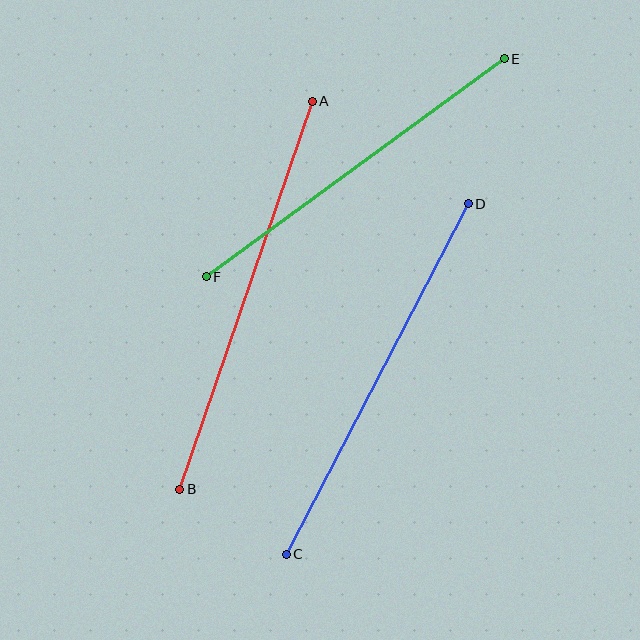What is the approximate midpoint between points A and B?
The midpoint is at approximately (246, 295) pixels.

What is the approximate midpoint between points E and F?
The midpoint is at approximately (355, 168) pixels.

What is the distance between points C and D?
The distance is approximately 395 pixels.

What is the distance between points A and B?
The distance is approximately 410 pixels.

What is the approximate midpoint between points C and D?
The midpoint is at approximately (377, 379) pixels.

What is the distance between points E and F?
The distance is approximately 369 pixels.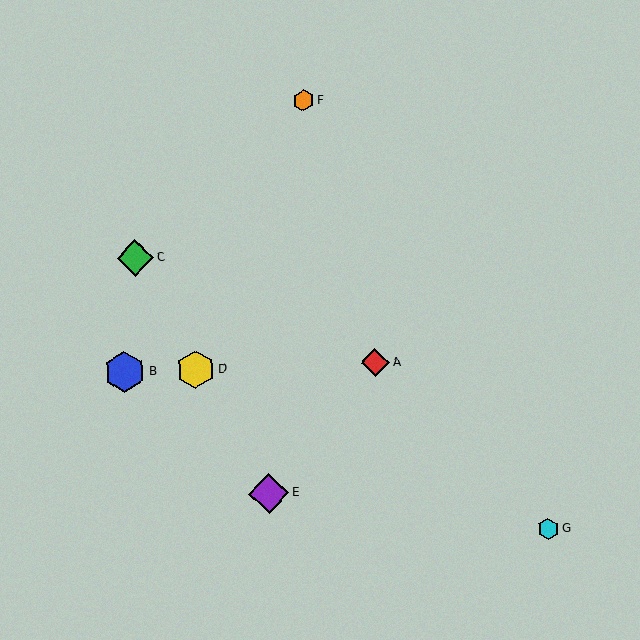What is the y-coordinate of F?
Object F is at y≈101.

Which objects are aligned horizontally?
Objects A, B, D are aligned horizontally.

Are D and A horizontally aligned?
Yes, both are at y≈369.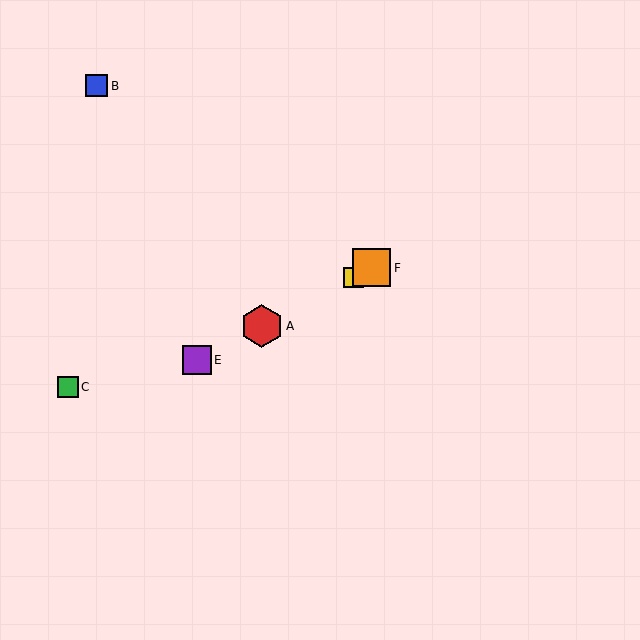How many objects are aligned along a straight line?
4 objects (A, D, E, F) are aligned along a straight line.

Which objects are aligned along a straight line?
Objects A, D, E, F are aligned along a straight line.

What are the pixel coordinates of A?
Object A is at (262, 326).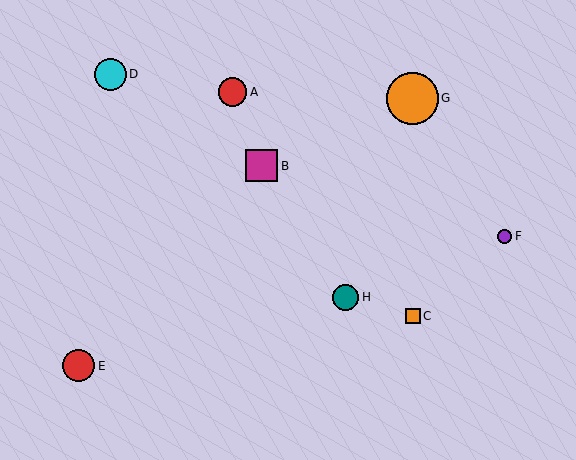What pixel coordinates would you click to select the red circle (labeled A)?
Click at (232, 92) to select the red circle A.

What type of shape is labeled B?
Shape B is a magenta square.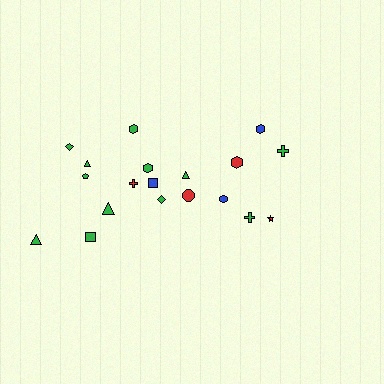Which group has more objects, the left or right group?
The left group.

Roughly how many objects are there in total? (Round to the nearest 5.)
Roughly 20 objects in total.